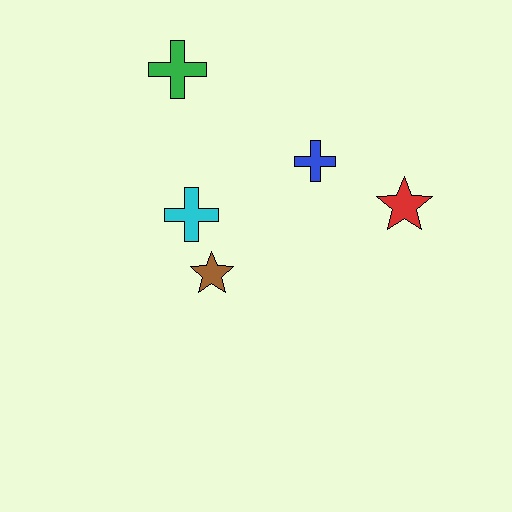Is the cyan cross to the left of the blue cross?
Yes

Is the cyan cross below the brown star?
No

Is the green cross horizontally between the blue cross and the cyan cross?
No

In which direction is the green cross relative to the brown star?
The green cross is above the brown star.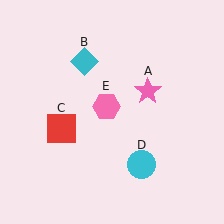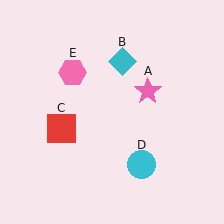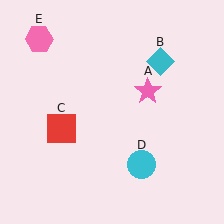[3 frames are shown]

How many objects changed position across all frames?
2 objects changed position: cyan diamond (object B), pink hexagon (object E).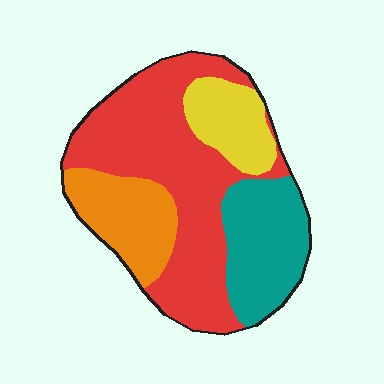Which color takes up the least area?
Yellow, at roughly 15%.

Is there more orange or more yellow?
Orange.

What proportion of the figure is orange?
Orange takes up about one sixth (1/6) of the figure.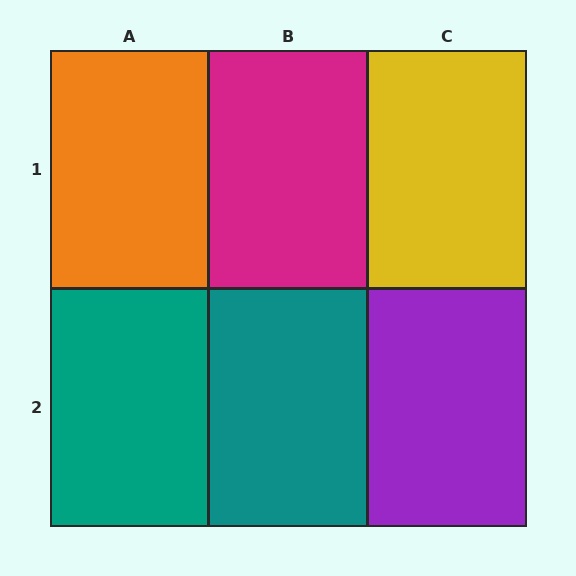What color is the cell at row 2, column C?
Purple.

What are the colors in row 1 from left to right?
Orange, magenta, yellow.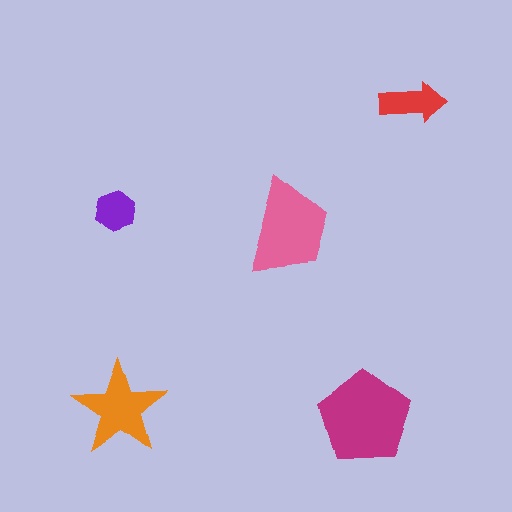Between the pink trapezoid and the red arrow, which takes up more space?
The pink trapezoid.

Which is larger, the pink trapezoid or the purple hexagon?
The pink trapezoid.